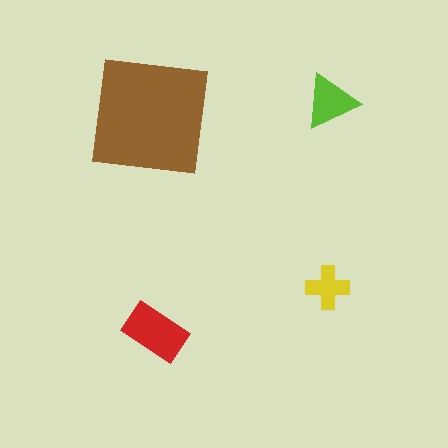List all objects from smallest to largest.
The yellow cross, the lime triangle, the red rectangle, the brown square.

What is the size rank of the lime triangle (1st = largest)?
3rd.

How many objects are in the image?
There are 4 objects in the image.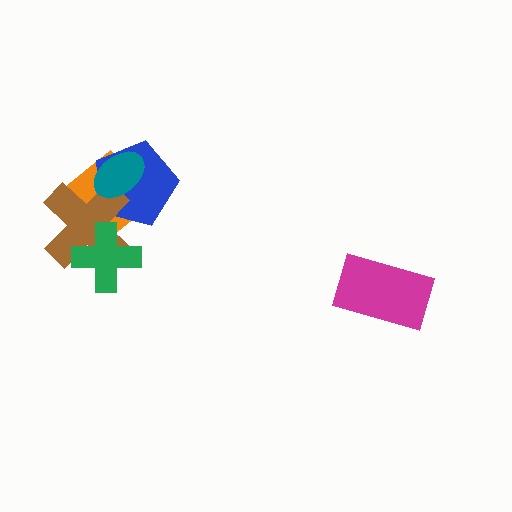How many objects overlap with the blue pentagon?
3 objects overlap with the blue pentagon.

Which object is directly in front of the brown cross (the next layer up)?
The teal ellipse is directly in front of the brown cross.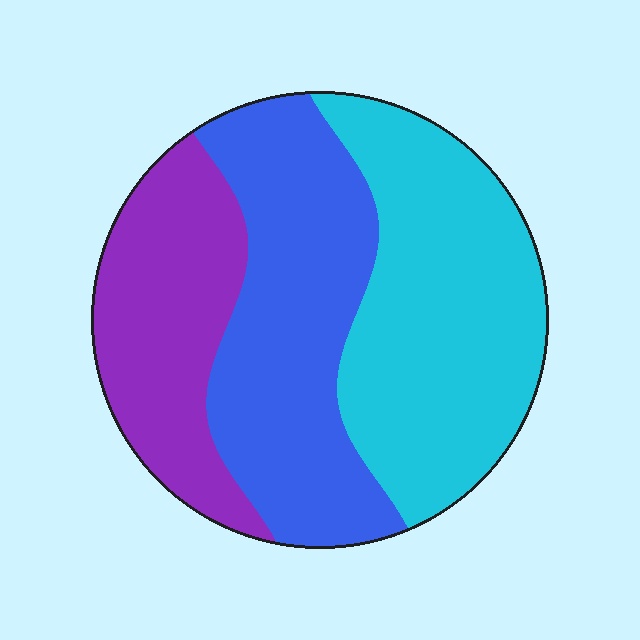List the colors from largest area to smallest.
From largest to smallest: cyan, blue, purple.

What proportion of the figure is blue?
Blue covers roughly 35% of the figure.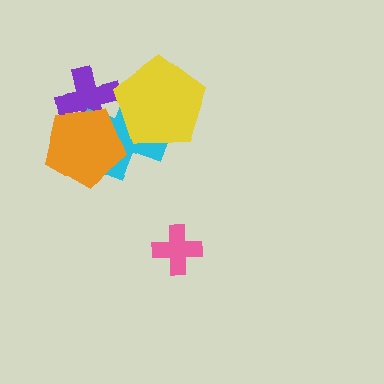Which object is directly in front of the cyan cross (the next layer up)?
The yellow pentagon is directly in front of the cyan cross.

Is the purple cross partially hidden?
Yes, it is partially covered by another shape.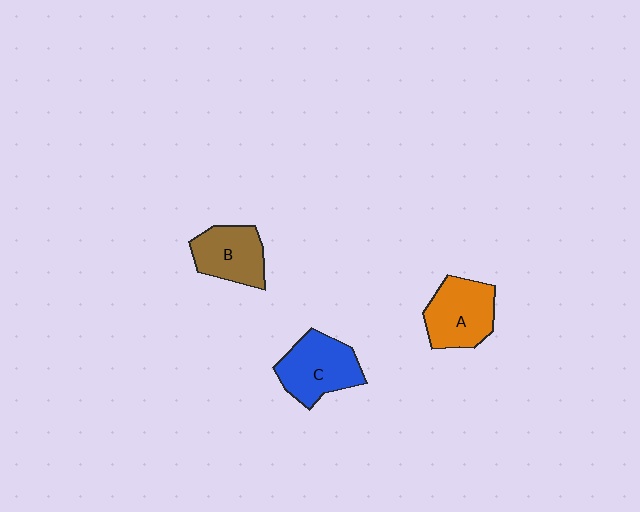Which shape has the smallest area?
Shape B (brown).